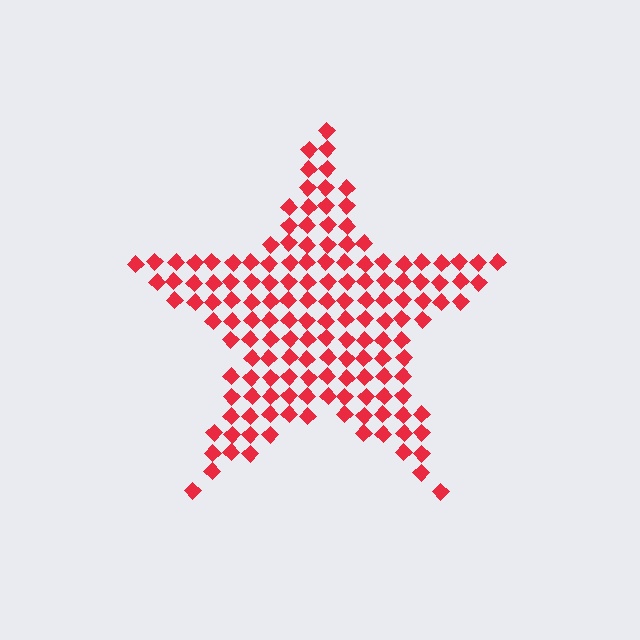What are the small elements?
The small elements are diamonds.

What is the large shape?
The large shape is a star.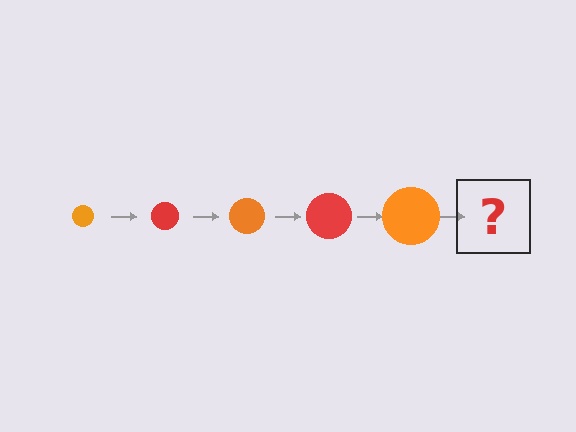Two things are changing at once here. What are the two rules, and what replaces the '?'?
The two rules are that the circle grows larger each step and the color cycles through orange and red. The '?' should be a red circle, larger than the previous one.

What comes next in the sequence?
The next element should be a red circle, larger than the previous one.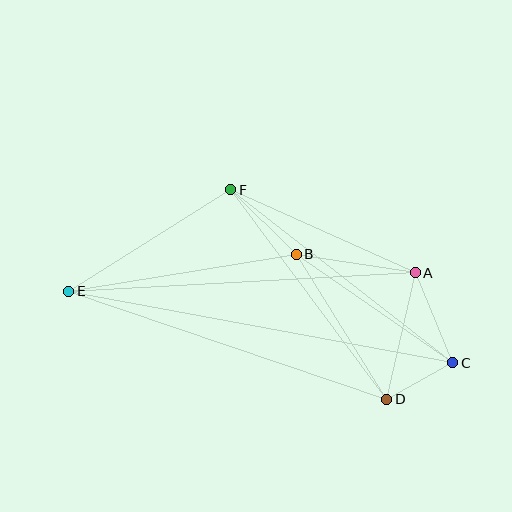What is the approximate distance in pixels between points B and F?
The distance between B and F is approximately 92 pixels.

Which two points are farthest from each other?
Points C and E are farthest from each other.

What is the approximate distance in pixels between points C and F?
The distance between C and F is approximately 281 pixels.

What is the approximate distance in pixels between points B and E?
The distance between B and E is approximately 230 pixels.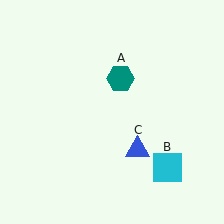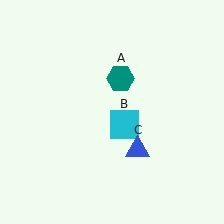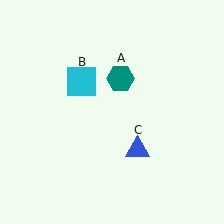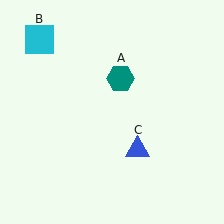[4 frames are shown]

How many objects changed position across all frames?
1 object changed position: cyan square (object B).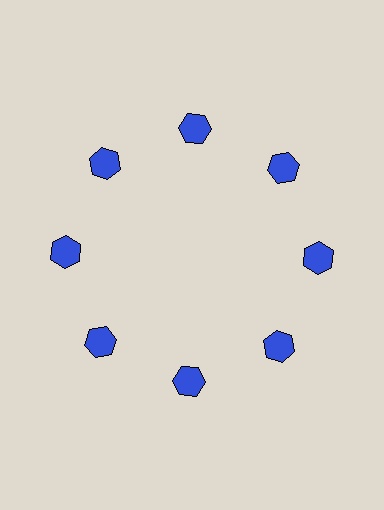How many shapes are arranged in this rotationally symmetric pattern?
There are 8 shapes, arranged in 8 groups of 1.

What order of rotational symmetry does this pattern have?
This pattern has 8-fold rotational symmetry.